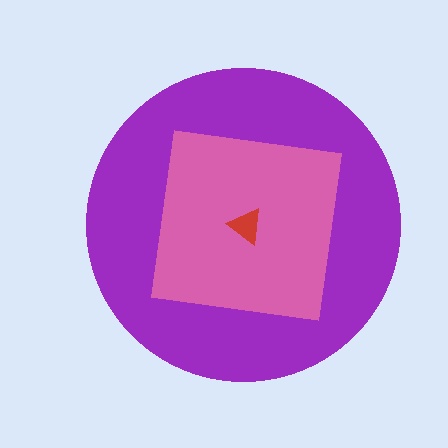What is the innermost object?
The red triangle.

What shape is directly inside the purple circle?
The pink square.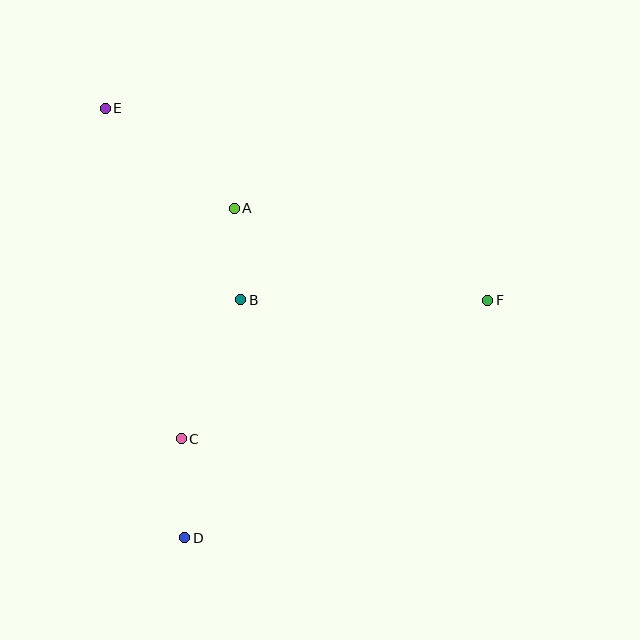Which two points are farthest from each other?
Points D and E are farthest from each other.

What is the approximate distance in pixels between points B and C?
The distance between B and C is approximately 151 pixels.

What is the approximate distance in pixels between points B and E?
The distance between B and E is approximately 235 pixels.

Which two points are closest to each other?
Points A and B are closest to each other.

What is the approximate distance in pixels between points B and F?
The distance between B and F is approximately 247 pixels.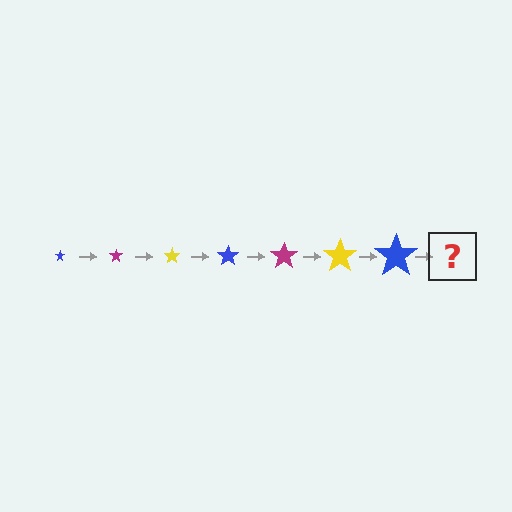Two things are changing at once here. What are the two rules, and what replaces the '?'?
The two rules are that the star grows larger each step and the color cycles through blue, magenta, and yellow. The '?' should be a magenta star, larger than the previous one.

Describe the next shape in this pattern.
It should be a magenta star, larger than the previous one.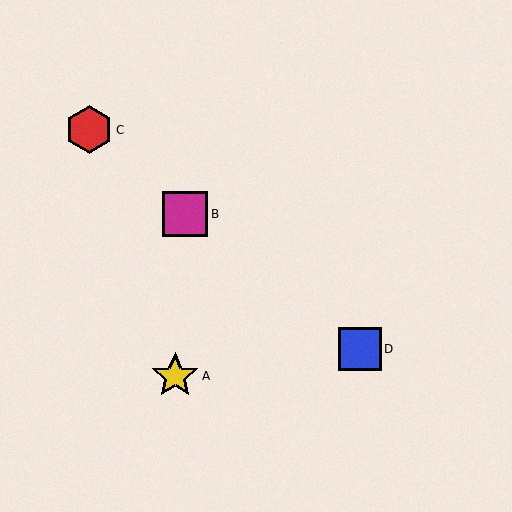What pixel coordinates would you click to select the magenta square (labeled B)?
Click at (185, 214) to select the magenta square B.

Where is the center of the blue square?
The center of the blue square is at (360, 349).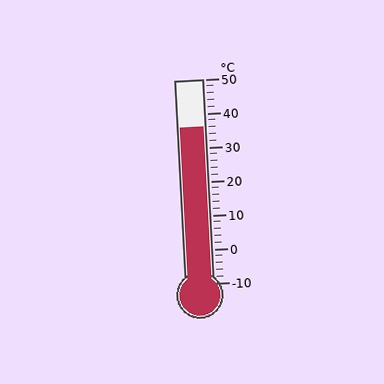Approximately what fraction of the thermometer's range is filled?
The thermometer is filled to approximately 75% of its range.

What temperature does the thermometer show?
The thermometer shows approximately 36°C.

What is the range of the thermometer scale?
The thermometer scale ranges from -10°C to 50°C.